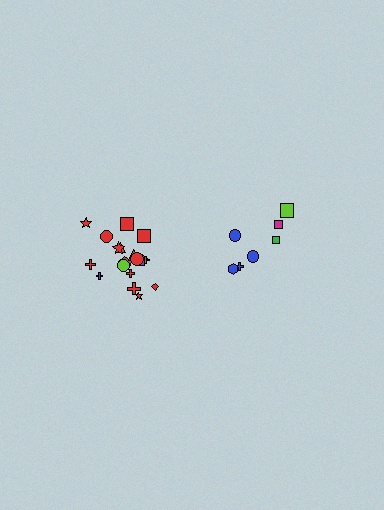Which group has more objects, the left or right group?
The left group.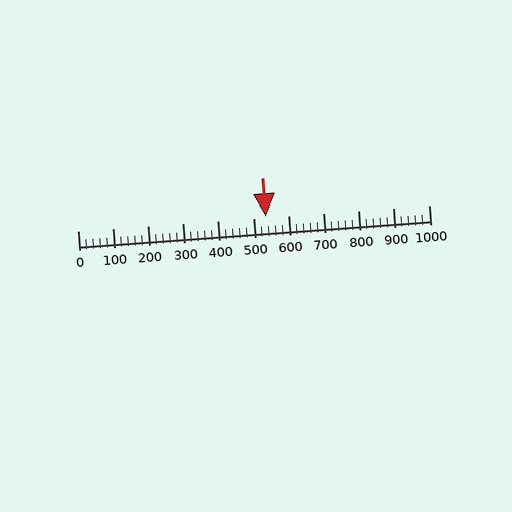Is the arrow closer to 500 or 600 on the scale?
The arrow is closer to 500.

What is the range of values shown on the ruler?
The ruler shows values from 0 to 1000.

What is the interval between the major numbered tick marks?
The major tick marks are spaced 100 units apart.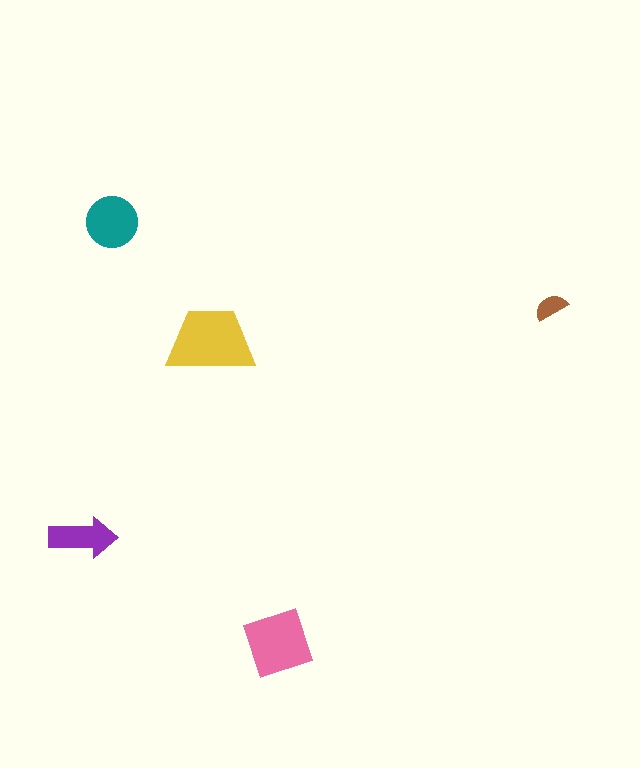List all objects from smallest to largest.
The brown semicircle, the purple arrow, the teal circle, the pink diamond, the yellow trapezoid.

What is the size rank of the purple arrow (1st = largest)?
4th.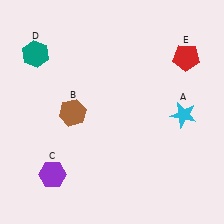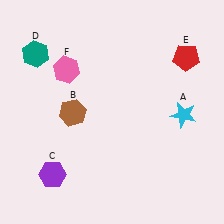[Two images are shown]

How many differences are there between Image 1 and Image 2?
There is 1 difference between the two images.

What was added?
A pink hexagon (F) was added in Image 2.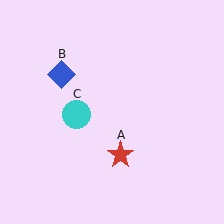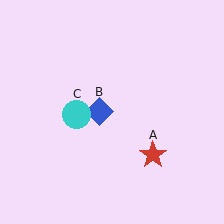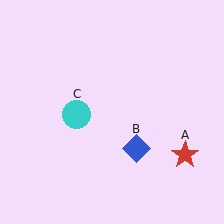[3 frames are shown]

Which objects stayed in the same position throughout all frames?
Cyan circle (object C) remained stationary.